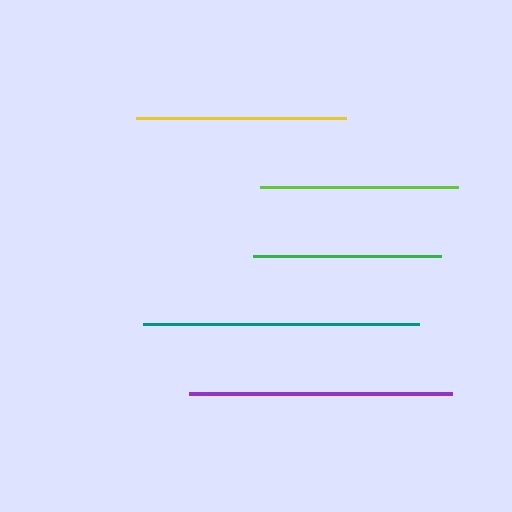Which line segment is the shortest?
The green line is the shortest at approximately 188 pixels.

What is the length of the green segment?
The green segment is approximately 188 pixels long.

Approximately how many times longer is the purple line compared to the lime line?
The purple line is approximately 1.3 times the length of the lime line.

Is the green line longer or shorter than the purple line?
The purple line is longer than the green line.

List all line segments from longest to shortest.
From longest to shortest: teal, purple, yellow, lime, green.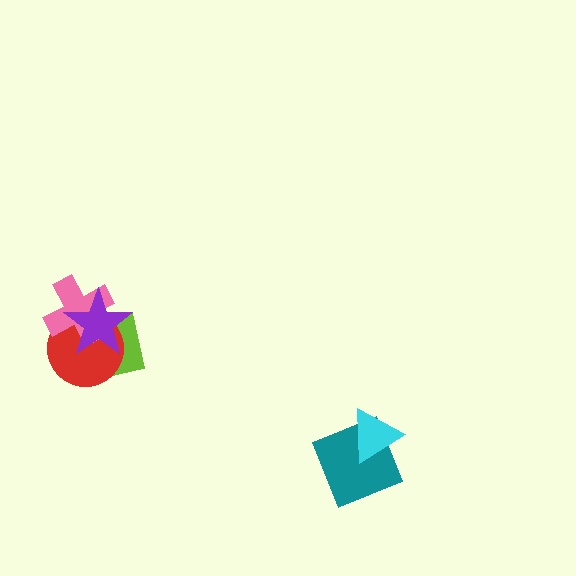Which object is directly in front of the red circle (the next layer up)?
The pink cross is directly in front of the red circle.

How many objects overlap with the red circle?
3 objects overlap with the red circle.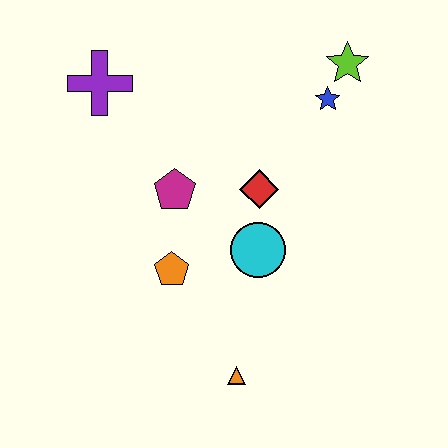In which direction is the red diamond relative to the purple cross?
The red diamond is to the right of the purple cross.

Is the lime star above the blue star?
Yes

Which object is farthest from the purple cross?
The orange triangle is farthest from the purple cross.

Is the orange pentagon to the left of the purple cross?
No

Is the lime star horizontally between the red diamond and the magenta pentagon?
No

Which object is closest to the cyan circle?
The red diamond is closest to the cyan circle.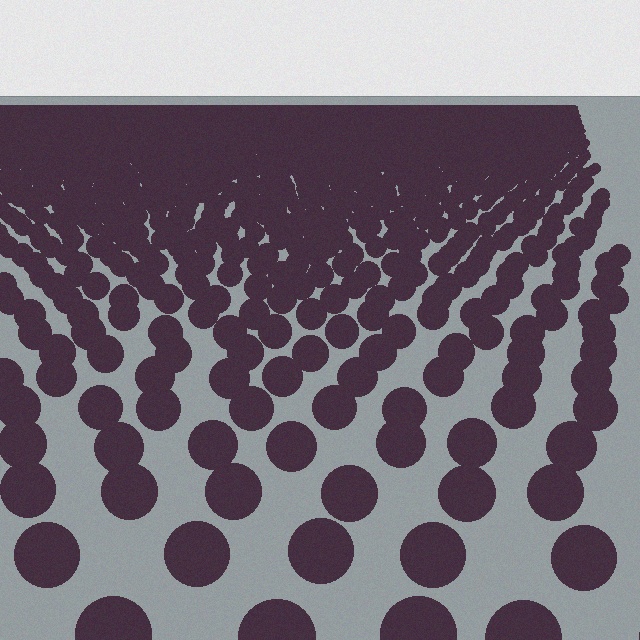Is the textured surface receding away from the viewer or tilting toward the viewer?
The surface is receding away from the viewer. Texture elements get smaller and denser toward the top.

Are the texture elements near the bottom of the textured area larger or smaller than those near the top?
Larger. Near the bottom, elements are closer to the viewer and appear at a bigger on-screen size.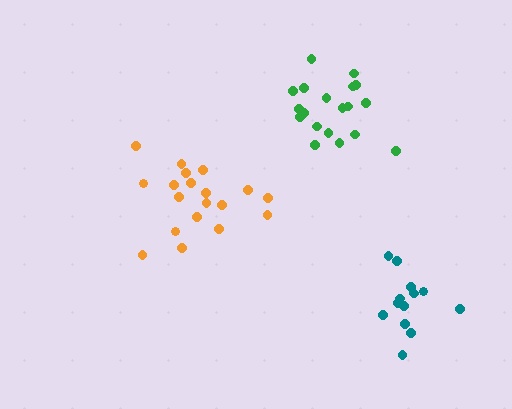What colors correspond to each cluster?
The clusters are colored: orange, green, teal.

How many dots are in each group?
Group 1: 19 dots, Group 2: 19 dots, Group 3: 13 dots (51 total).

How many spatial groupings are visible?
There are 3 spatial groupings.